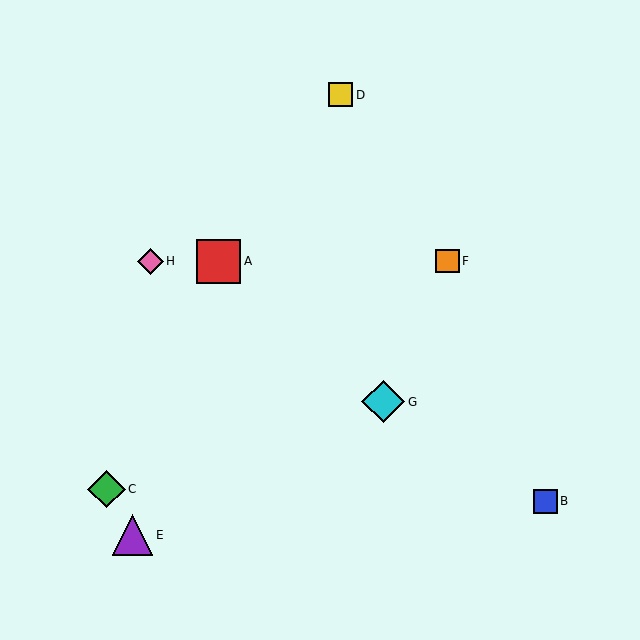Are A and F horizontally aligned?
Yes, both are at y≈261.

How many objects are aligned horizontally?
3 objects (A, F, H) are aligned horizontally.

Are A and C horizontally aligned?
No, A is at y≈261 and C is at y≈489.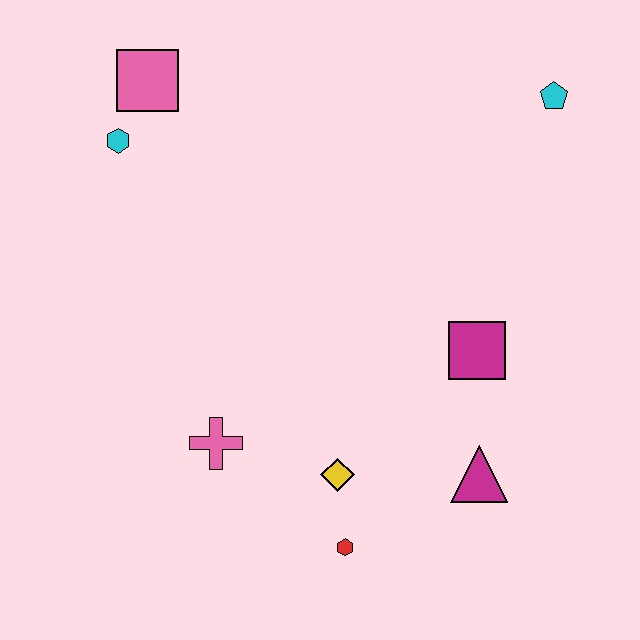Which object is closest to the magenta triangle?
The magenta square is closest to the magenta triangle.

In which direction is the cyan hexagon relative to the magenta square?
The cyan hexagon is to the left of the magenta square.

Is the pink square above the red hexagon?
Yes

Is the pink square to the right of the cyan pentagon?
No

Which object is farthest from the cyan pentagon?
The red hexagon is farthest from the cyan pentagon.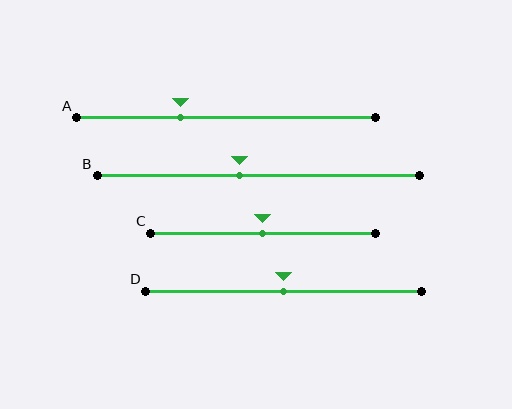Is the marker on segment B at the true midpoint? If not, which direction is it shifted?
No, the marker on segment B is shifted to the left by about 6% of the segment length.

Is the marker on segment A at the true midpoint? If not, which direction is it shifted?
No, the marker on segment A is shifted to the left by about 15% of the segment length.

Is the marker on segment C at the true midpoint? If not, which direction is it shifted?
Yes, the marker on segment C is at the true midpoint.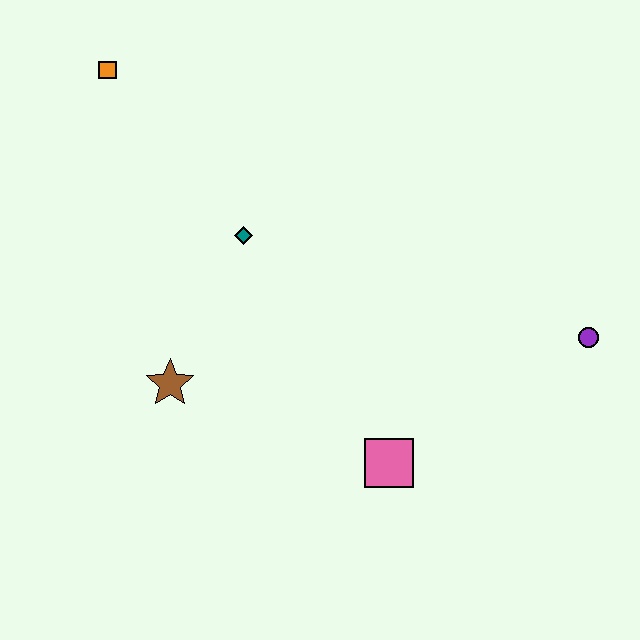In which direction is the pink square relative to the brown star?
The pink square is to the right of the brown star.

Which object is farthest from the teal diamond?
The purple circle is farthest from the teal diamond.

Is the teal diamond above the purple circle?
Yes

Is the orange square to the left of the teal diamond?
Yes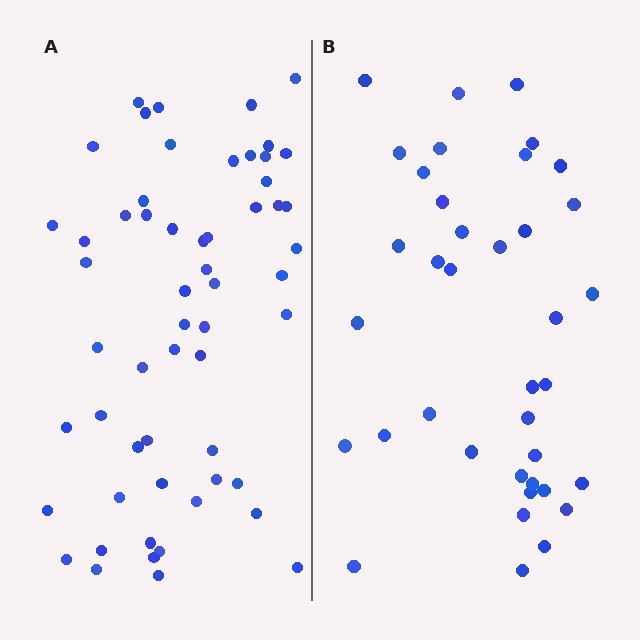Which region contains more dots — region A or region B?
Region A (the left region) has more dots.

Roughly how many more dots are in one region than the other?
Region A has approximately 20 more dots than region B.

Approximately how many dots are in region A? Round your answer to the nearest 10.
About 60 dots. (The exact count is 57, which rounds to 60.)